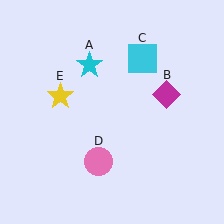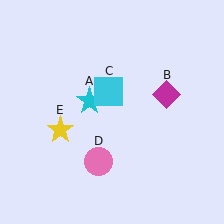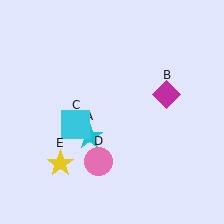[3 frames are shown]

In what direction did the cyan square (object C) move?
The cyan square (object C) moved down and to the left.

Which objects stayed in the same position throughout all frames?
Magenta diamond (object B) and pink circle (object D) remained stationary.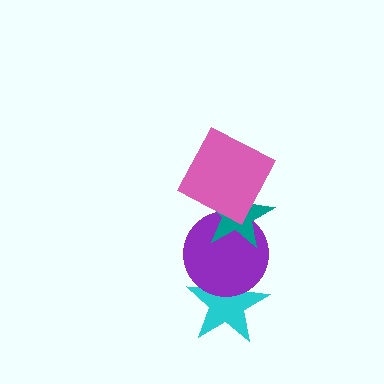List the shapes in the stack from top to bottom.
From top to bottom: the pink square, the teal star, the purple circle, the cyan star.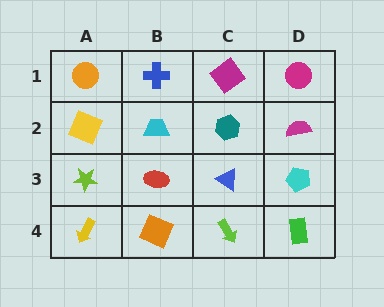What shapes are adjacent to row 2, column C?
A magenta diamond (row 1, column C), a blue triangle (row 3, column C), a cyan trapezoid (row 2, column B), a magenta semicircle (row 2, column D).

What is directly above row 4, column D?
A cyan pentagon.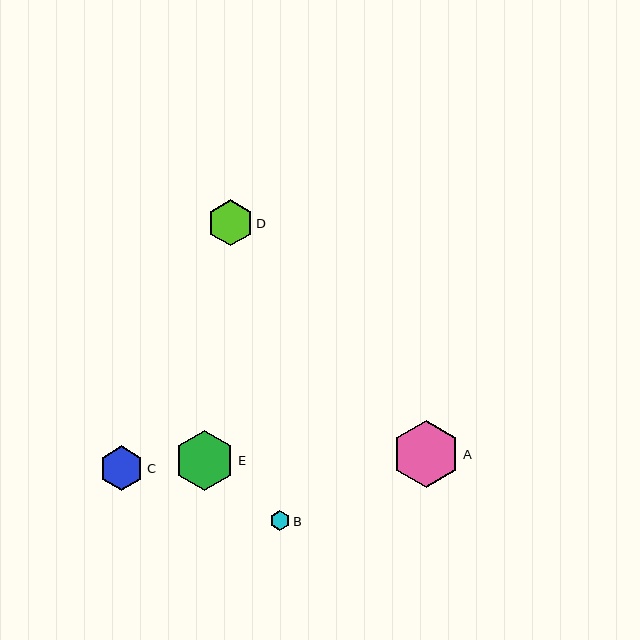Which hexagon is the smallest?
Hexagon B is the smallest with a size of approximately 20 pixels.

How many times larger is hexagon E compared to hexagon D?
Hexagon E is approximately 1.3 times the size of hexagon D.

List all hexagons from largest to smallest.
From largest to smallest: A, E, D, C, B.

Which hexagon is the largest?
Hexagon A is the largest with a size of approximately 67 pixels.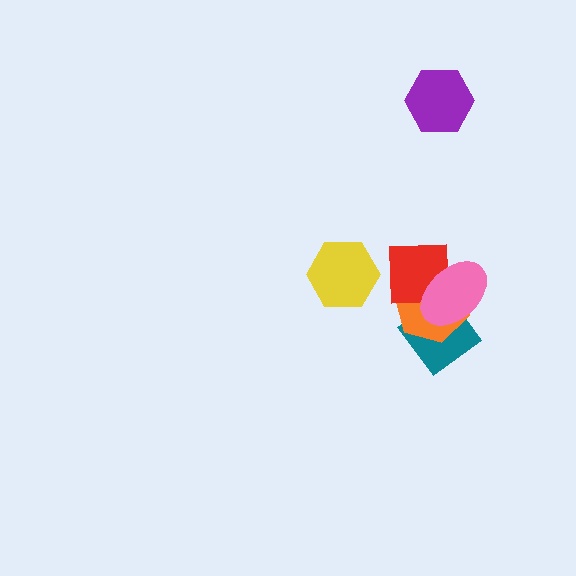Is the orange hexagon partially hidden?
Yes, it is partially covered by another shape.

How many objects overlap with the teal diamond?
2 objects overlap with the teal diamond.